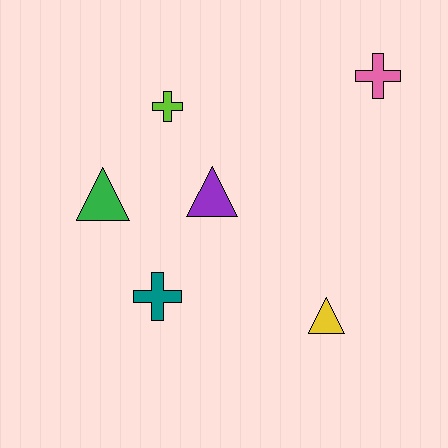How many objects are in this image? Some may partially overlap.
There are 6 objects.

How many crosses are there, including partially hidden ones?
There are 3 crosses.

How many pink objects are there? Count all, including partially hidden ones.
There is 1 pink object.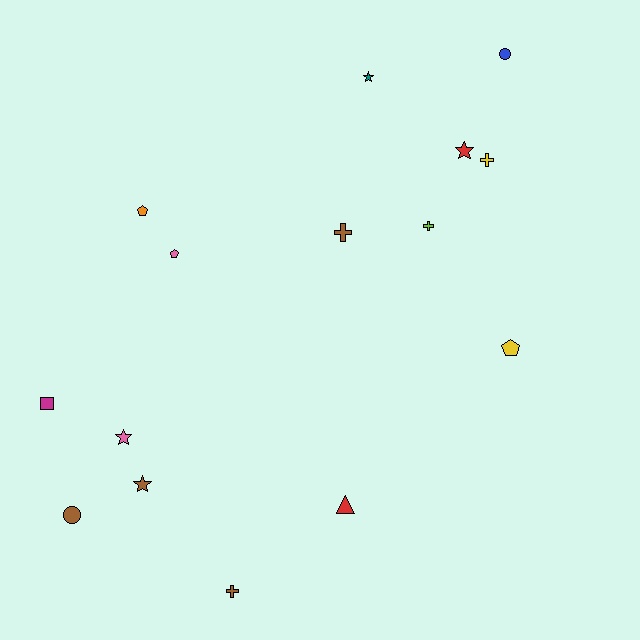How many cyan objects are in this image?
There are no cyan objects.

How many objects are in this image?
There are 15 objects.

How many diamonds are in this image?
There are no diamonds.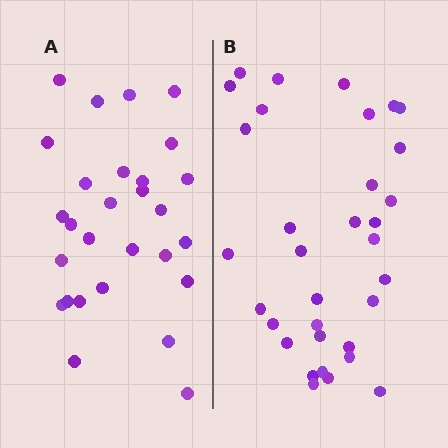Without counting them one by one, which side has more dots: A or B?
Region B (the right region) has more dots.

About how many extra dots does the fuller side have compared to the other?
Region B has about 5 more dots than region A.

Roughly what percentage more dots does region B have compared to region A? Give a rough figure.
About 20% more.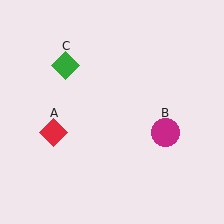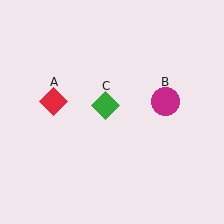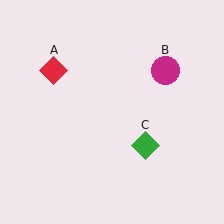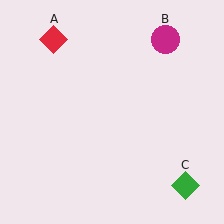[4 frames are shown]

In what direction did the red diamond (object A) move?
The red diamond (object A) moved up.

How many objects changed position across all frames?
3 objects changed position: red diamond (object A), magenta circle (object B), green diamond (object C).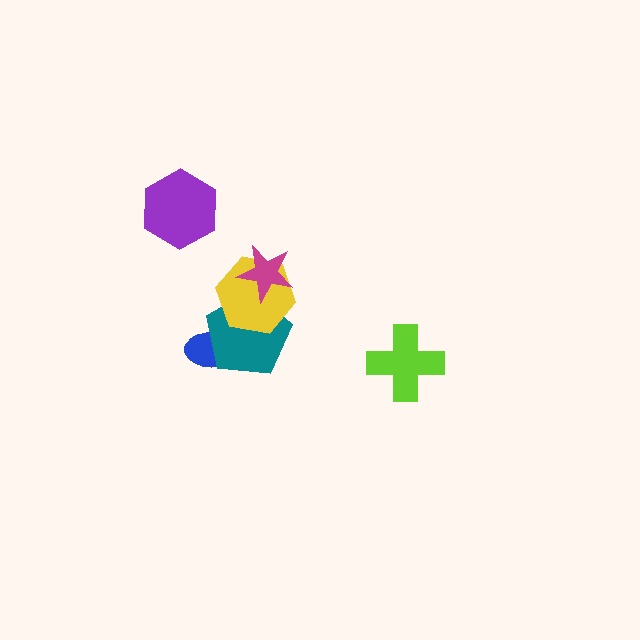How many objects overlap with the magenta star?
2 objects overlap with the magenta star.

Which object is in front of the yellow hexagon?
The magenta star is in front of the yellow hexagon.